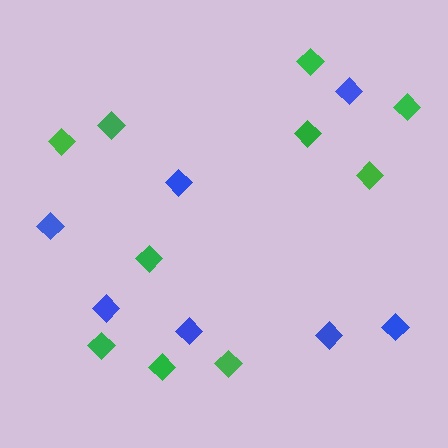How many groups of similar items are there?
There are 2 groups: one group of green diamonds (10) and one group of blue diamonds (7).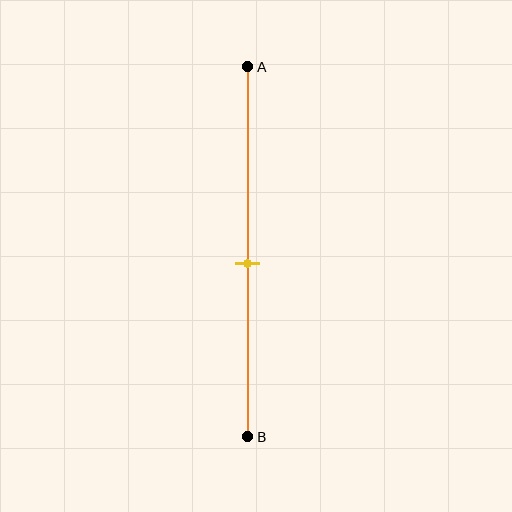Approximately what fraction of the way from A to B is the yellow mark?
The yellow mark is approximately 55% of the way from A to B.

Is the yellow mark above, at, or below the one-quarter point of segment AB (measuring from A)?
The yellow mark is below the one-quarter point of segment AB.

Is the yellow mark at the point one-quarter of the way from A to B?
No, the mark is at about 55% from A, not at the 25% one-quarter point.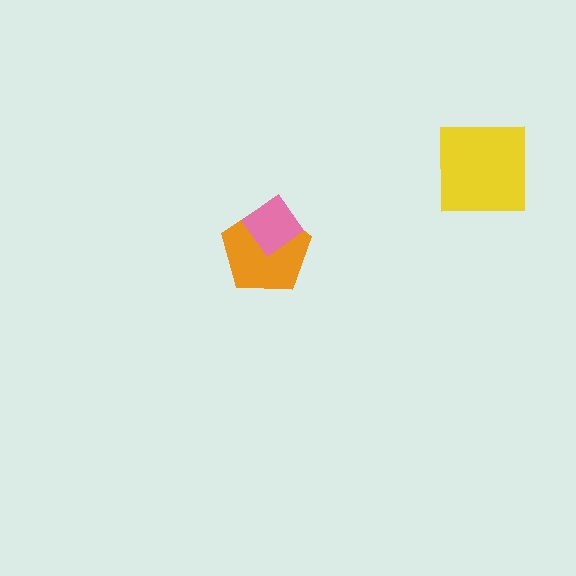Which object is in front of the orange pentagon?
The pink diamond is in front of the orange pentagon.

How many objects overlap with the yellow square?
0 objects overlap with the yellow square.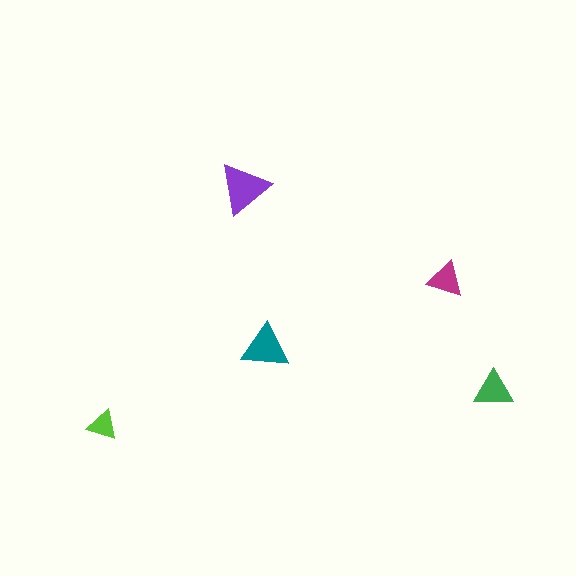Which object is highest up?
The purple triangle is topmost.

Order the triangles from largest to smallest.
the purple one, the teal one, the green one, the magenta one, the lime one.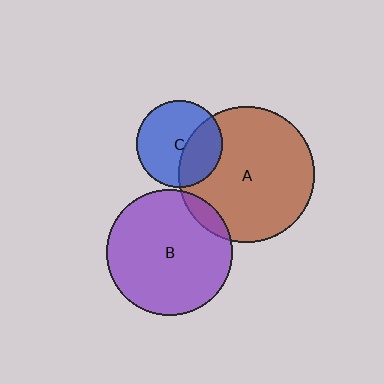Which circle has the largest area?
Circle A (brown).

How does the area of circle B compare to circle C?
Approximately 2.1 times.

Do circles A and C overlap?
Yes.